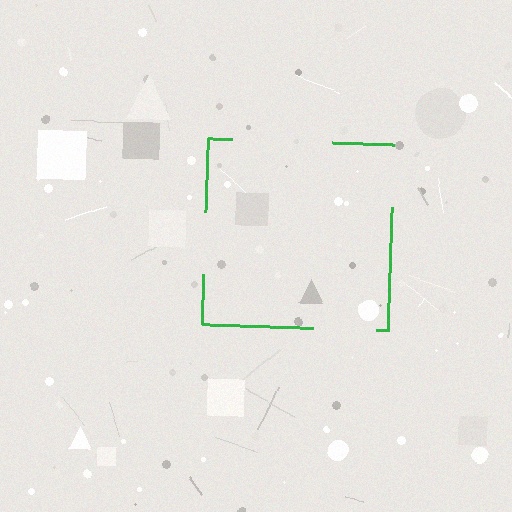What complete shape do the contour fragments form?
The contour fragments form a square.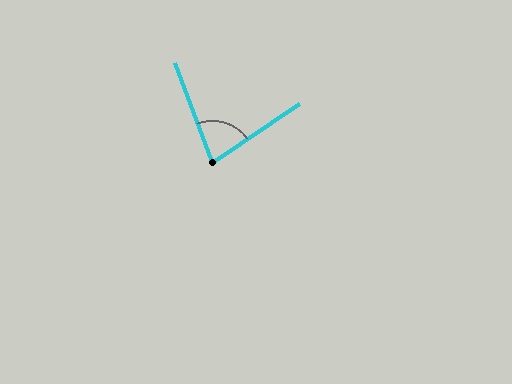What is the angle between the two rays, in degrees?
Approximately 76 degrees.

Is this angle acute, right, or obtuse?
It is acute.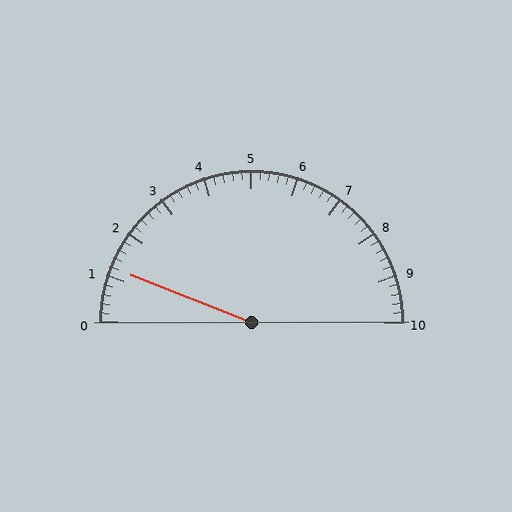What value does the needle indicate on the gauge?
The needle indicates approximately 1.2.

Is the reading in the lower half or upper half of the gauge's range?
The reading is in the lower half of the range (0 to 10).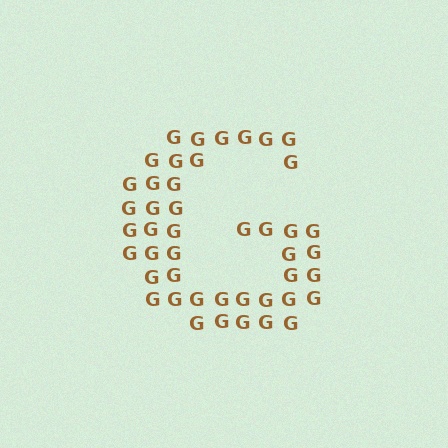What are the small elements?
The small elements are letter G's.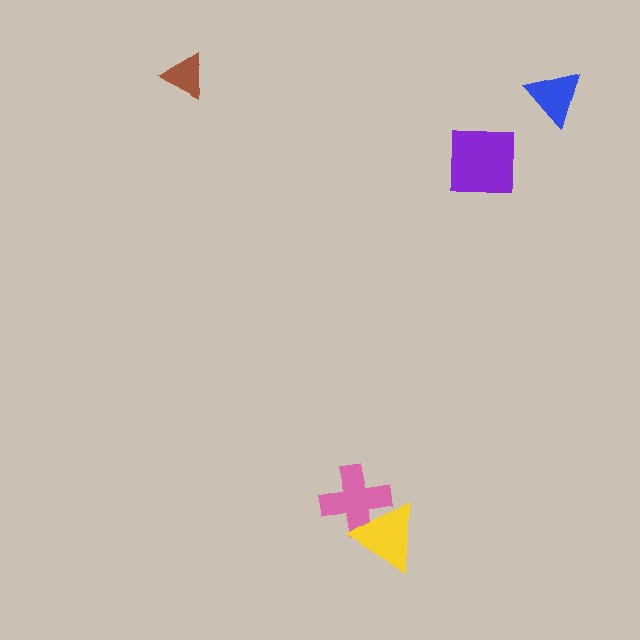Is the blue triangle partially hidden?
No, no other shape covers it.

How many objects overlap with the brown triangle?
0 objects overlap with the brown triangle.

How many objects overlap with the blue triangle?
0 objects overlap with the blue triangle.